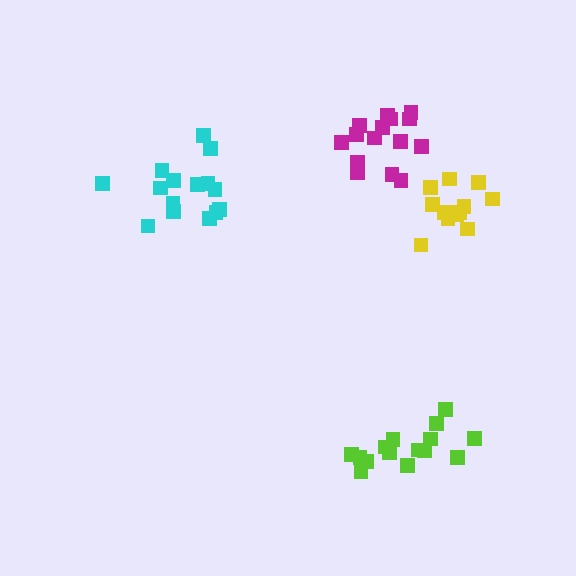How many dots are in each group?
Group 1: 15 dots, Group 2: 15 dots, Group 3: 15 dots, Group 4: 14 dots (59 total).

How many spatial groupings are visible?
There are 4 spatial groupings.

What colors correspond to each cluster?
The clusters are colored: cyan, lime, magenta, yellow.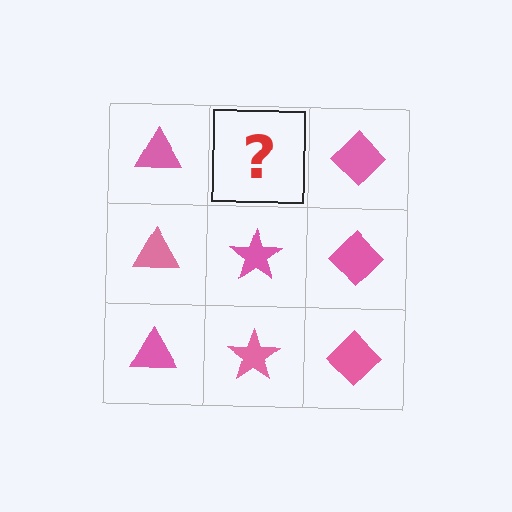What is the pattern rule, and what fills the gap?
The rule is that each column has a consistent shape. The gap should be filled with a pink star.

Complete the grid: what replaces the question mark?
The question mark should be replaced with a pink star.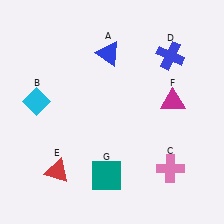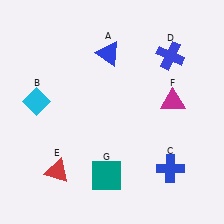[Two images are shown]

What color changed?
The cross (C) changed from pink in Image 1 to blue in Image 2.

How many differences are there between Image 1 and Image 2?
There is 1 difference between the two images.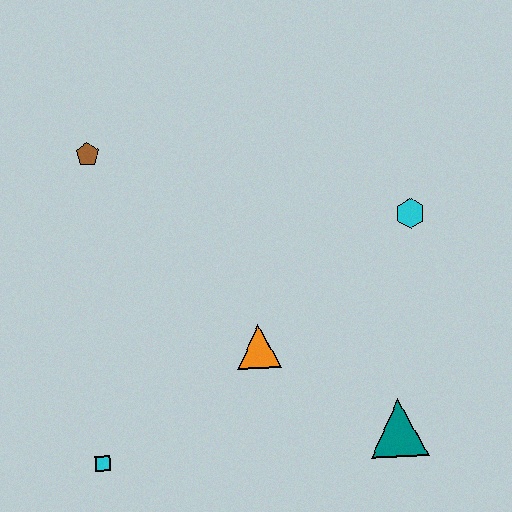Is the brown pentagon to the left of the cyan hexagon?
Yes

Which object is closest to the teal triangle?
The orange triangle is closest to the teal triangle.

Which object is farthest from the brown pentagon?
The teal triangle is farthest from the brown pentagon.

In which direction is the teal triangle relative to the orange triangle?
The teal triangle is to the right of the orange triangle.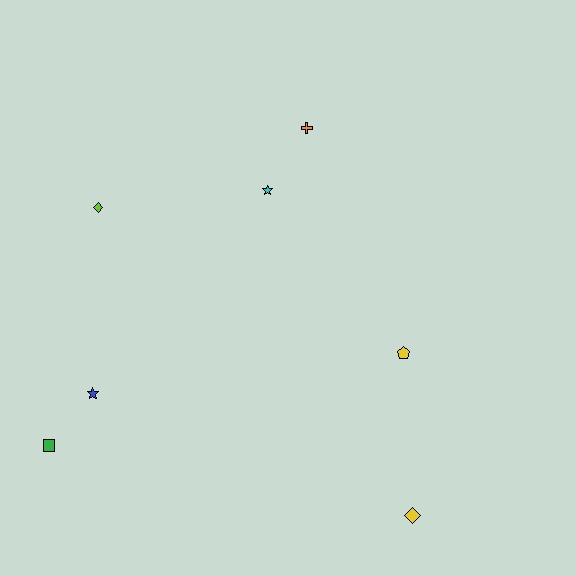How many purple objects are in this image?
There are no purple objects.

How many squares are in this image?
There is 1 square.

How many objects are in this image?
There are 7 objects.